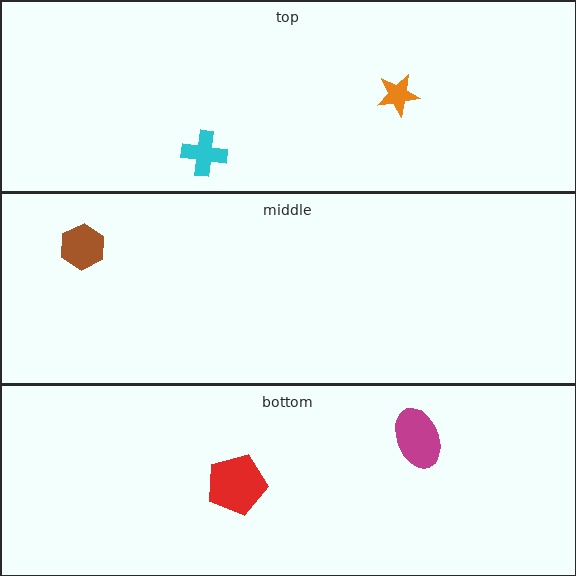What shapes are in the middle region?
The brown hexagon.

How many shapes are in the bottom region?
2.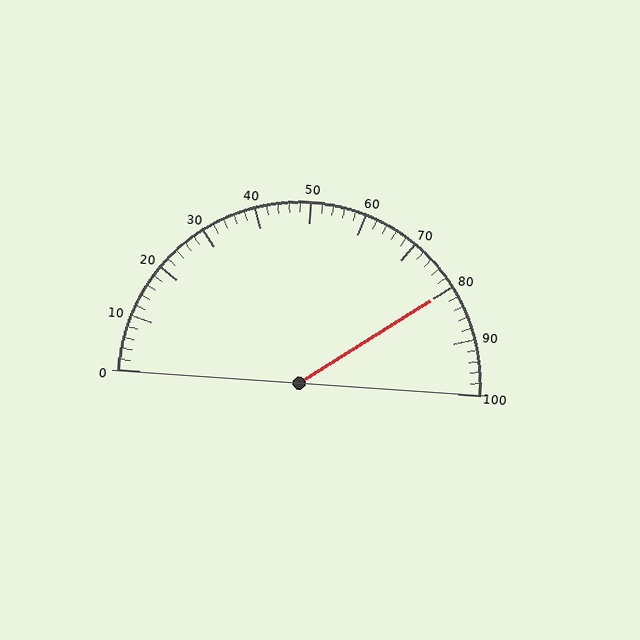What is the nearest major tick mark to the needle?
The nearest major tick mark is 80.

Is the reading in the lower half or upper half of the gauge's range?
The reading is in the upper half of the range (0 to 100).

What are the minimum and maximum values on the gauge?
The gauge ranges from 0 to 100.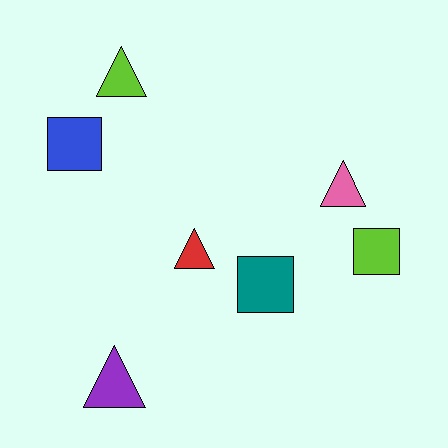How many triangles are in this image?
There are 4 triangles.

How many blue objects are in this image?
There is 1 blue object.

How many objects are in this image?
There are 7 objects.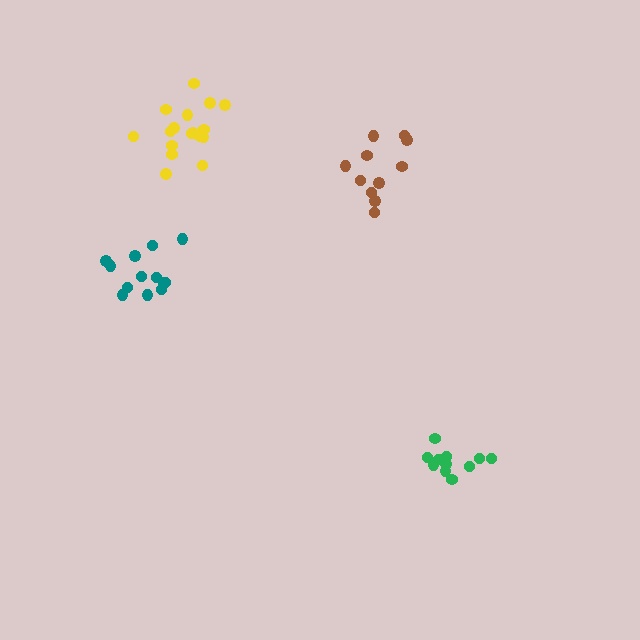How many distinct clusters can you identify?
There are 4 distinct clusters.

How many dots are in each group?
Group 1: 13 dots, Group 2: 11 dots, Group 3: 11 dots, Group 4: 17 dots (52 total).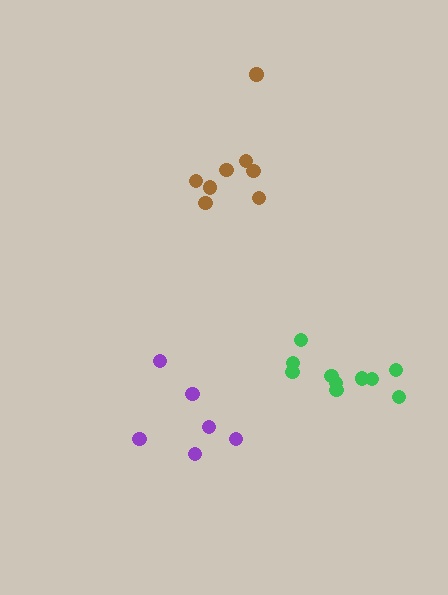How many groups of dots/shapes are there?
There are 3 groups.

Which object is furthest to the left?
The purple cluster is leftmost.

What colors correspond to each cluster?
The clusters are colored: green, brown, purple.